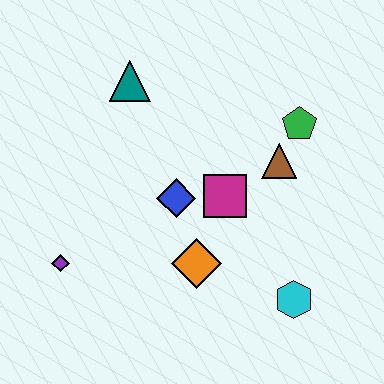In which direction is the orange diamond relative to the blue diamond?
The orange diamond is below the blue diamond.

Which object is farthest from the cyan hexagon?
The teal triangle is farthest from the cyan hexagon.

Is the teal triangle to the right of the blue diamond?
No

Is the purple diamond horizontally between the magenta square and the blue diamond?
No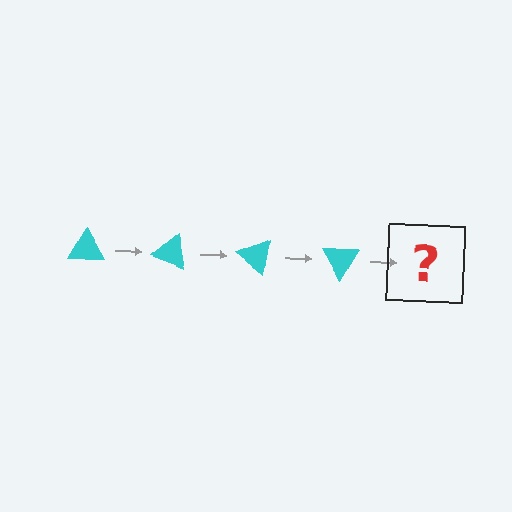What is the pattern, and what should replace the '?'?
The pattern is that the triangle rotates 20 degrees each step. The '?' should be a cyan triangle rotated 80 degrees.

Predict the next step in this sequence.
The next step is a cyan triangle rotated 80 degrees.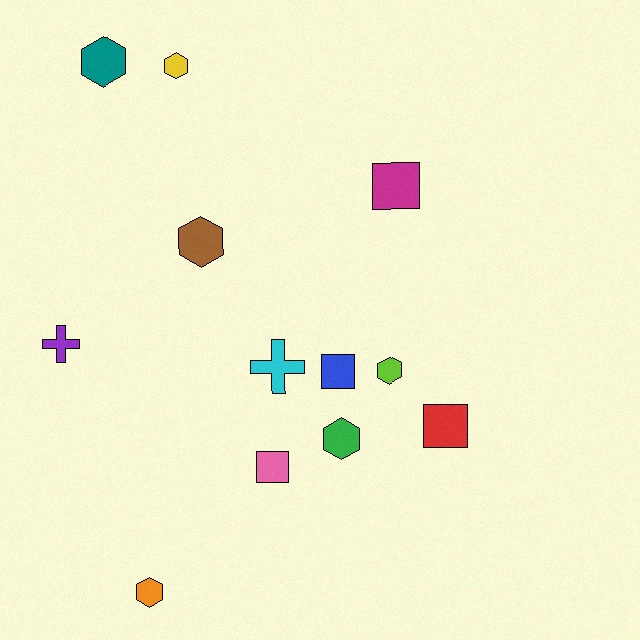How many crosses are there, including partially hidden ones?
There are 2 crosses.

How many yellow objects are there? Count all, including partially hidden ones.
There is 1 yellow object.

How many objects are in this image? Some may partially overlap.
There are 12 objects.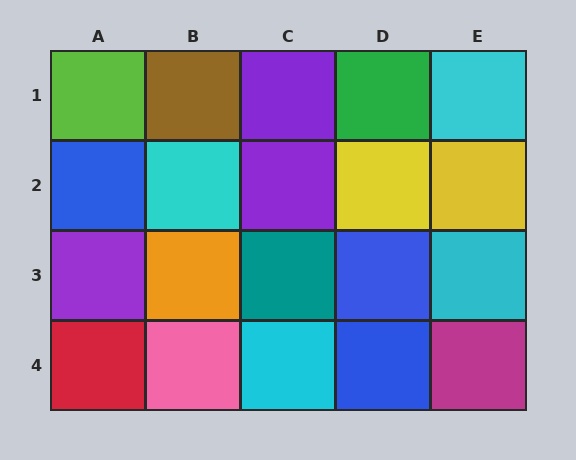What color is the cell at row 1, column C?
Purple.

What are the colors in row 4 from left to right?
Red, pink, cyan, blue, magenta.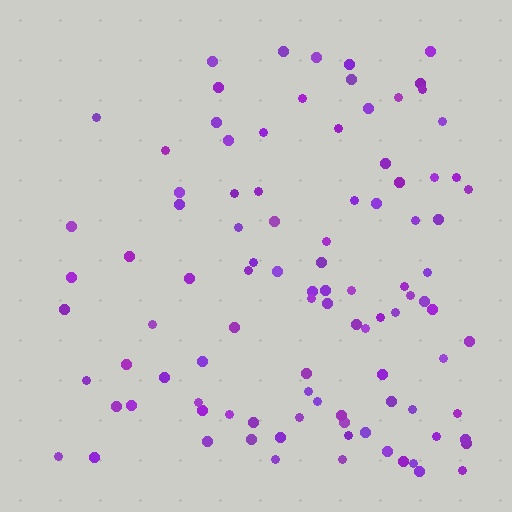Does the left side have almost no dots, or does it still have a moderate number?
Still a moderate number, just noticeably fewer than the right.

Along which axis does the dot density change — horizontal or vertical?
Horizontal.